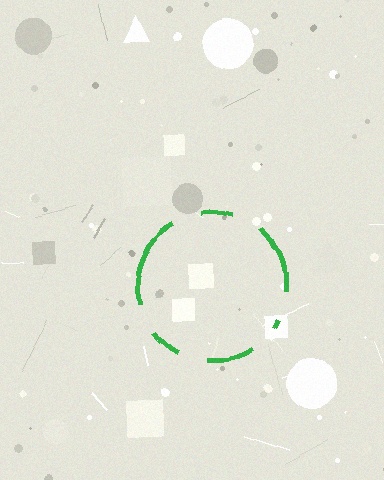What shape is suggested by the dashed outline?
The dashed outline suggests a circle.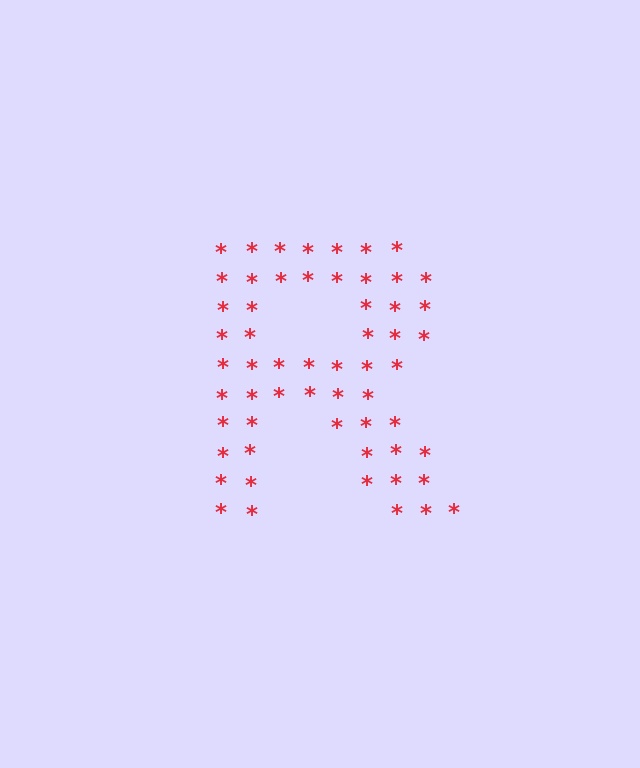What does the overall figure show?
The overall figure shows the letter R.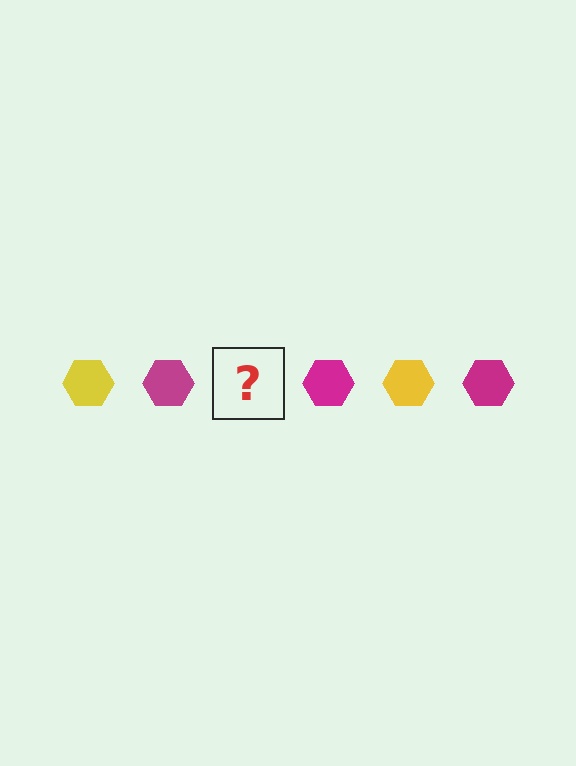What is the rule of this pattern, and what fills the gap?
The rule is that the pattern cycles through yellow, magenta hexagons. The gap should be filled with a yellow hexagon.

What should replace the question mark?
The question mark should be replaced with a yellow hexagon.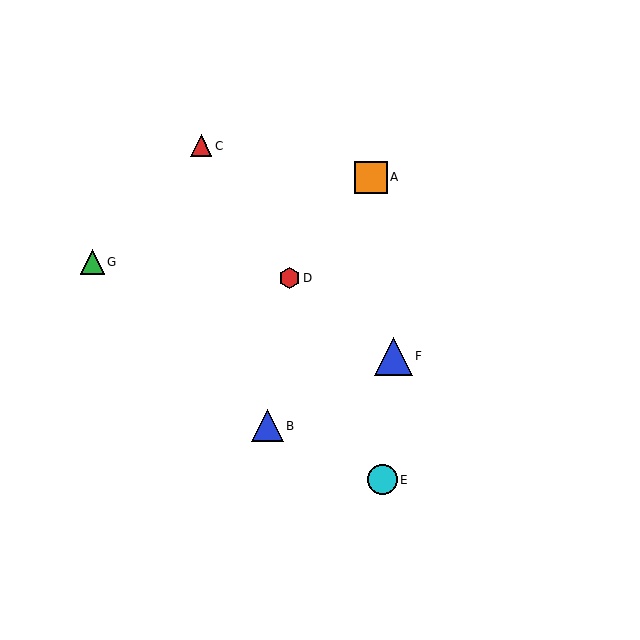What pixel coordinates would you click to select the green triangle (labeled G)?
Click at (92, 262) to select the green triangle G.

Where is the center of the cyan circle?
The center of the cyan circle is at (382, 480).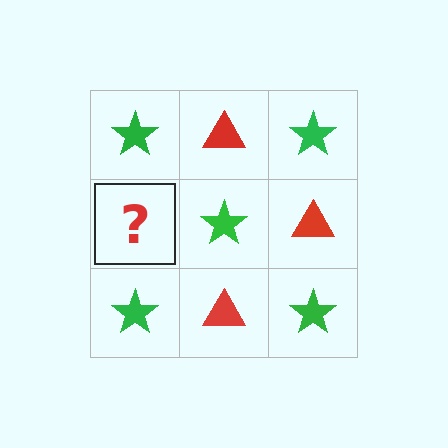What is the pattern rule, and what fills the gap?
The rule is that it alternates green star and red triangle in a checkerboard pattern. The gap should be filled with a red triangle.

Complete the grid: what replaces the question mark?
The question mark should be replaced with a red triangle.